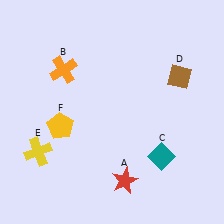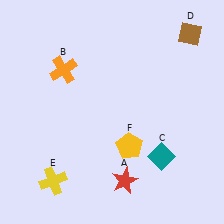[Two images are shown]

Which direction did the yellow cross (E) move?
The yellow cross (E) moved down.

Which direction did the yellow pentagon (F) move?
The yellow pentagon (F) moved right.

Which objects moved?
The objects that moved are: the brown diamond (D), the yellow cross (E), the yellow pentagon (F).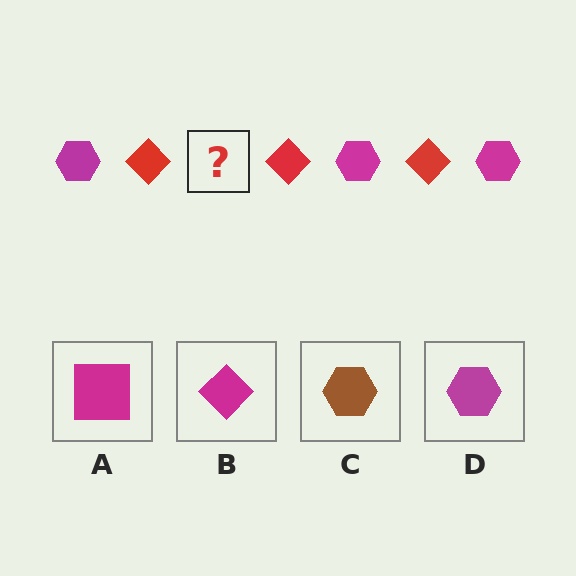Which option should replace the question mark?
Option D.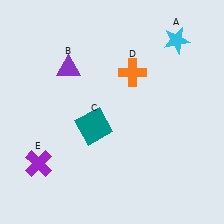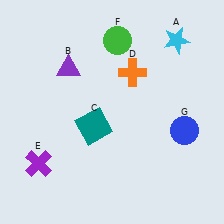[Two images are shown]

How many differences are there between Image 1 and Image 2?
There are 2 differences between the two images.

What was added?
A green circle (F), a blue circle (G) were added in Image 2.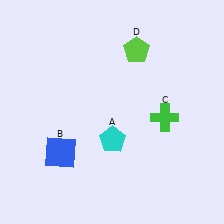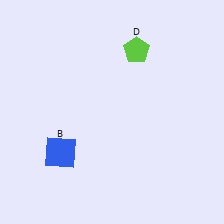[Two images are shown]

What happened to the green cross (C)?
The green cross (C) was removed in Image 2. It was in the bottom-right area of Image 1.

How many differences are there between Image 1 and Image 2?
There are 2 differences between the two images.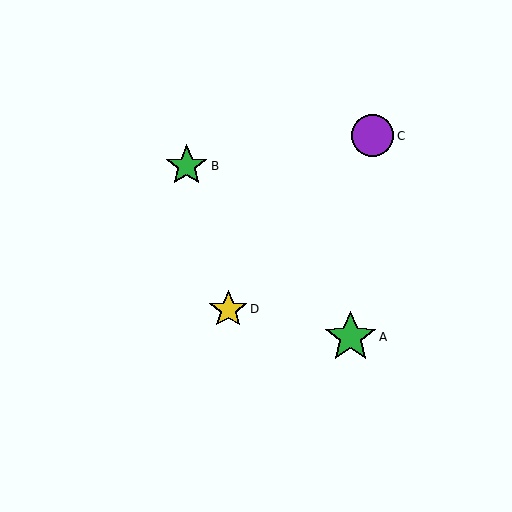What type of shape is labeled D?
Shape D is a yellow star.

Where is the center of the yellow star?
The center of the yellow star is at (228, 309).